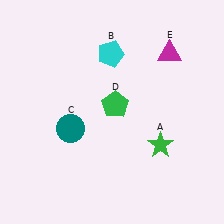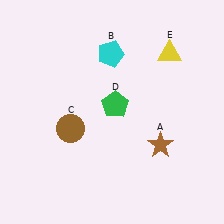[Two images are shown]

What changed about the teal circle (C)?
In Image 1, C is teal. In Image 2, it changed to brown.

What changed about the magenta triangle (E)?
In Image 1, E is magenta. In Image 2, it changed to yellow.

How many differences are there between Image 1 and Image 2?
There are 3 differences between the two images.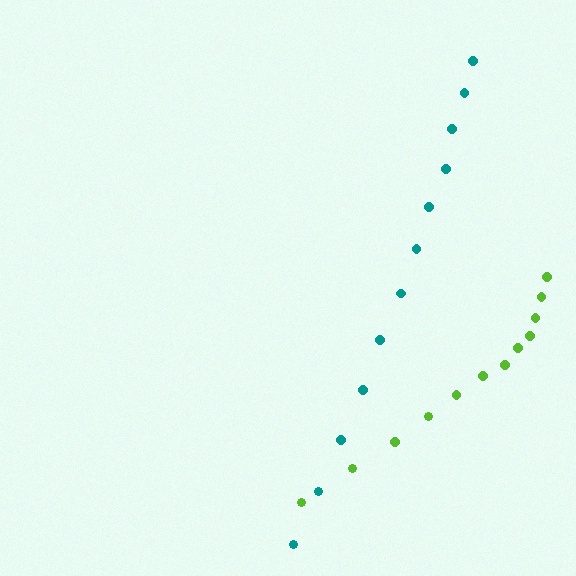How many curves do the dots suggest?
There are 2 distinct paths.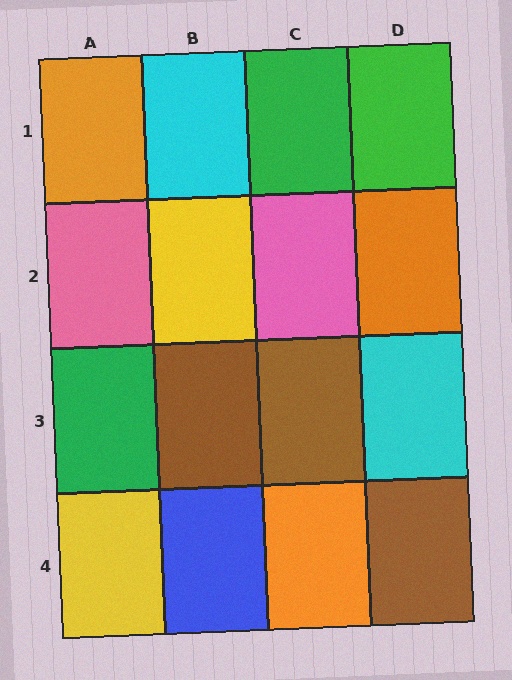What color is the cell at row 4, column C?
Orange.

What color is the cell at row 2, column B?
Yellow.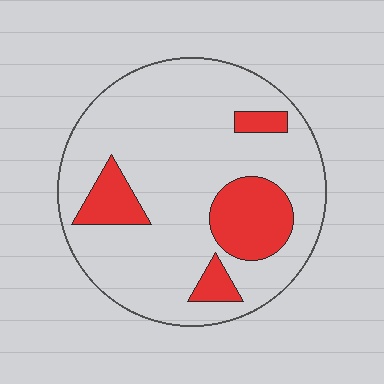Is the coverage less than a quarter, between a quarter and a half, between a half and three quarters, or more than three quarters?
Less than a quarter.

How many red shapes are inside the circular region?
4.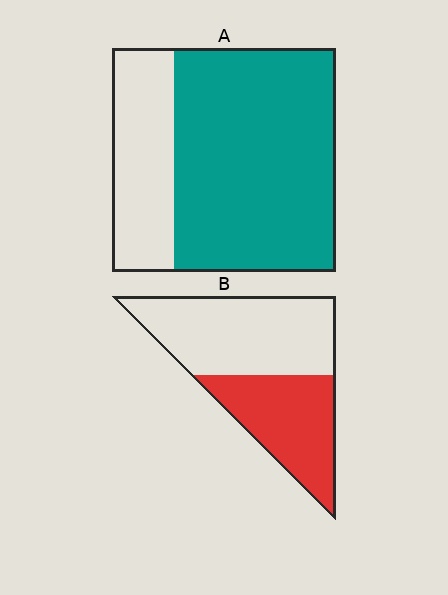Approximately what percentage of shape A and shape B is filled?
A is approximately 70% and B is approximately 40%.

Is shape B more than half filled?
No.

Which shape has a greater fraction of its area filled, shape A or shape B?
Shape A.